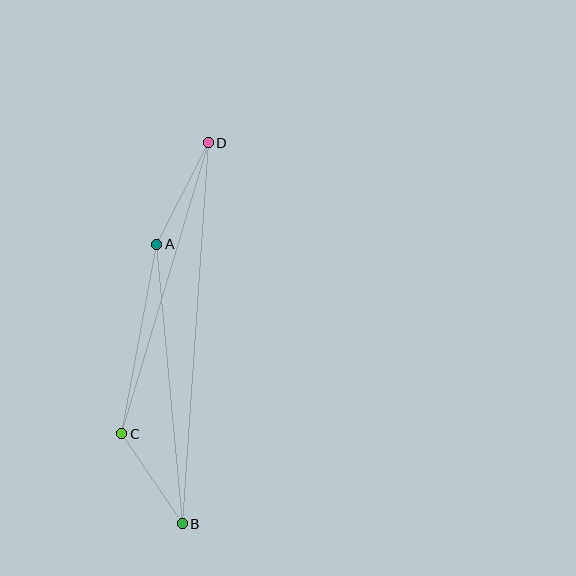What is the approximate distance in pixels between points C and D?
The distance between C and D is approximately 304 pixels.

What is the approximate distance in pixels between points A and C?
The distance between A and C is approximately 193 pixels.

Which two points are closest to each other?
Points B and C are closest to each other.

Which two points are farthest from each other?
Points B and D are farthest from each other.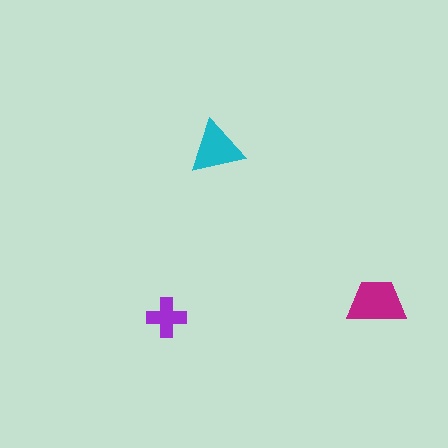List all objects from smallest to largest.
The purple cross, the cyan triangle, the magenta trapezoid.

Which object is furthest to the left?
The purple cross is leftmost.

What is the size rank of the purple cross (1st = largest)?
3rd.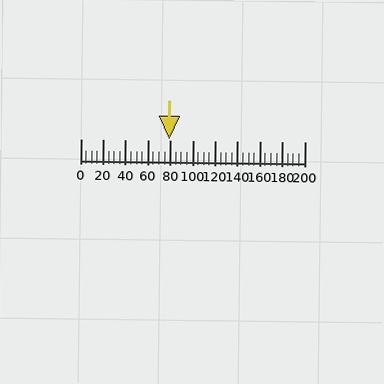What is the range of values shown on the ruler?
The ruler shows values from 0 to 200.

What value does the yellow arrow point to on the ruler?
The yellow arrow points to approximately 79.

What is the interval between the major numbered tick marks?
The major tick marks are spaced 20 units apart.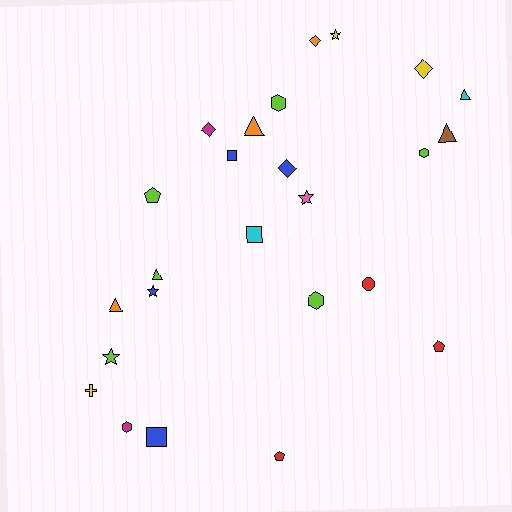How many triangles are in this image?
There are 5 triangles.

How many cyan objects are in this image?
There are 2 cyan objects.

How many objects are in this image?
There are 25 objects.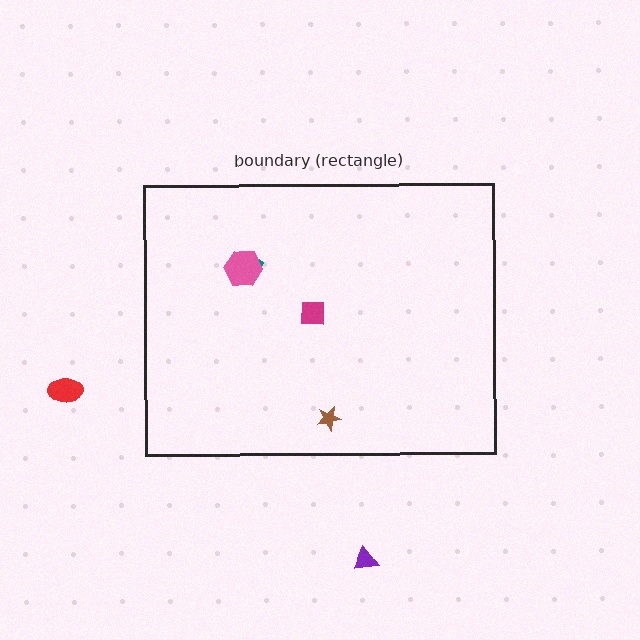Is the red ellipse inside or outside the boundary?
Outside.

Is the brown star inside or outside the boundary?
Inside.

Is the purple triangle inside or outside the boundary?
Outside.